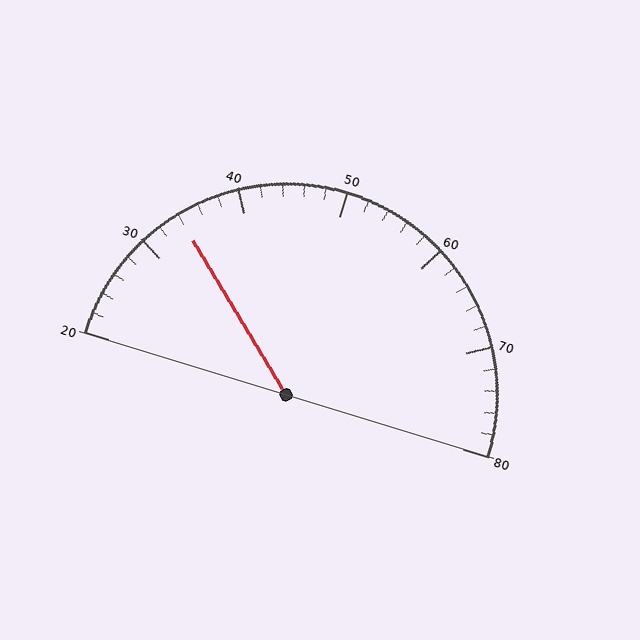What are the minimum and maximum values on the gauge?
The gauge ranges from 20 to 80.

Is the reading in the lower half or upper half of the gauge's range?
The reading is in the lower half of the range (20 to 80).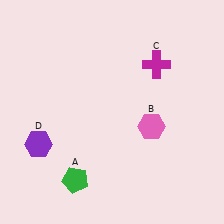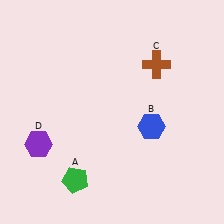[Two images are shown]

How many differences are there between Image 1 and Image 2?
There are 2 differences between the two images.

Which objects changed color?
B changed from pink to blue. C changed from magenta to brown.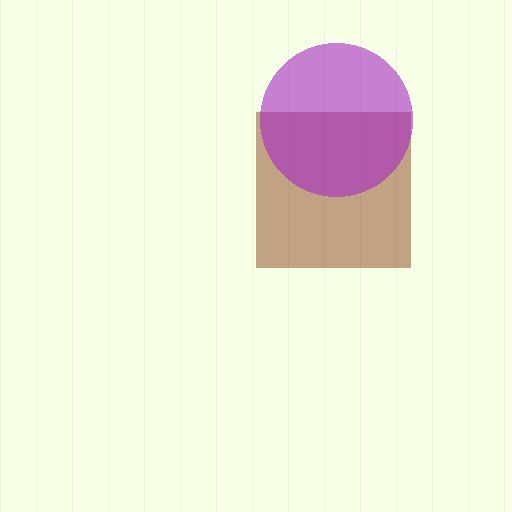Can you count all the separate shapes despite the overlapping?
Yes, there are 2 separate shapes.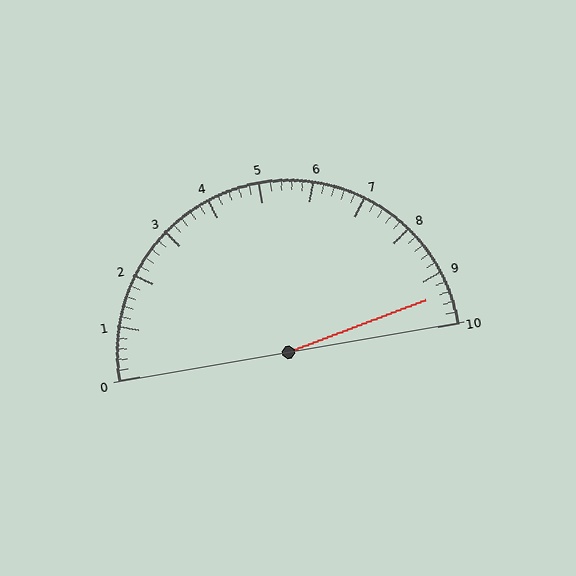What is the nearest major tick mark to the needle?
The nearest major tick mark is 9.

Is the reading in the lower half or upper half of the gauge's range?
The reading is in the upper half of the range (0 to 10).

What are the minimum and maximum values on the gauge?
The gauge ranges from 0 to 10.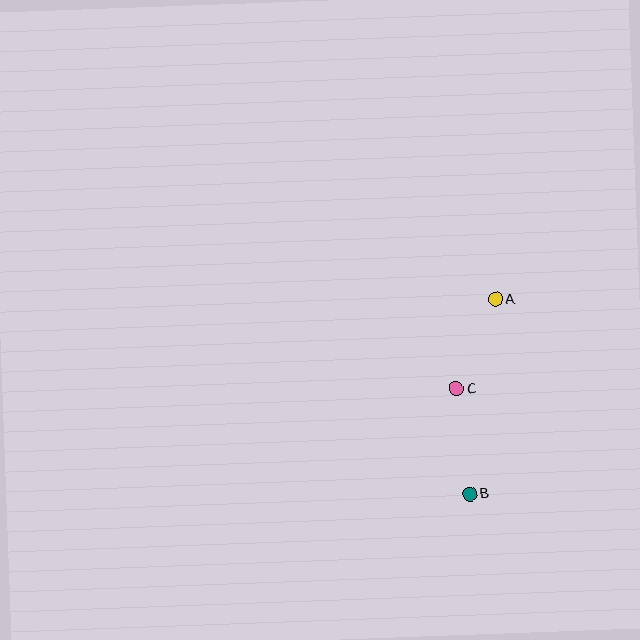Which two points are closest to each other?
Points A and C are closest to each other.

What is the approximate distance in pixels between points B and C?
The distance between B and C is approximately 106 pixels.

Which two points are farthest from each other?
Points A and B are farthest from each other.